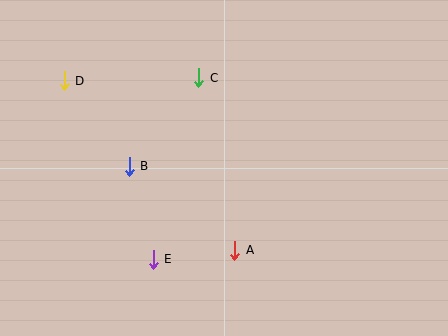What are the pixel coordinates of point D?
Point D is at (64, 81).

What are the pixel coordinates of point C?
Point C is at (199, 78).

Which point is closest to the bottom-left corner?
Point E is closest to the bottom-left corner.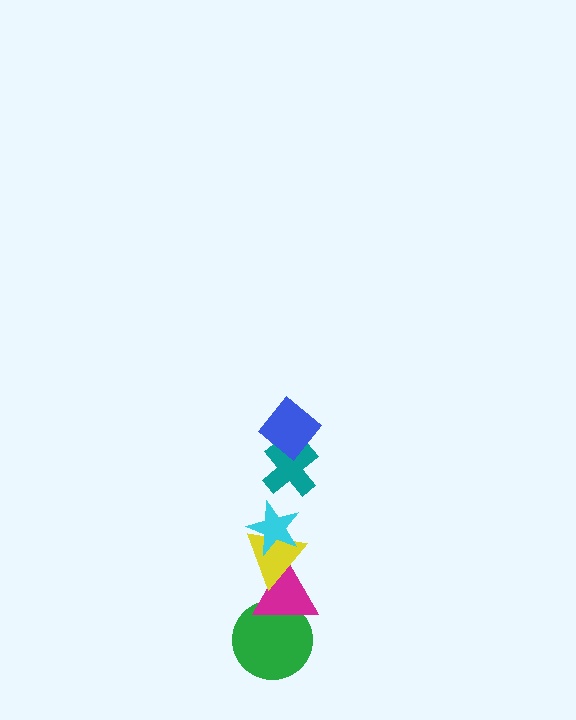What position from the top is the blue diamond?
The blue diamond is 1st from the top.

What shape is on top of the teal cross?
The blue diamond is on top of the teal cross.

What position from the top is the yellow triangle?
The yellow triangle is 4th from the top.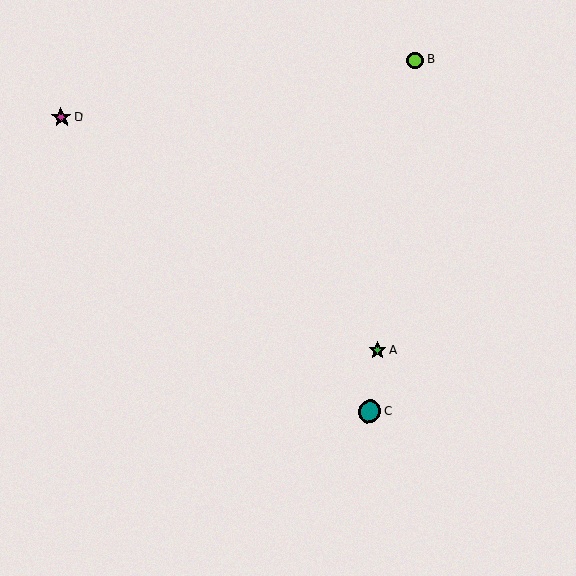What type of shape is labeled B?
Shape B is a lime circle.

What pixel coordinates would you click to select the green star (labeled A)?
Click at (378, 350) to select the green star A.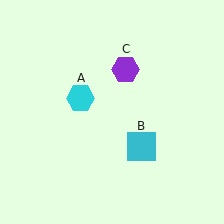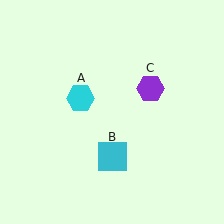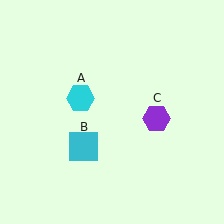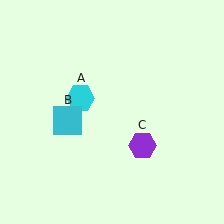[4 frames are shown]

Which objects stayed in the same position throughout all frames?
Cyan hexagon (object A) remained stationary.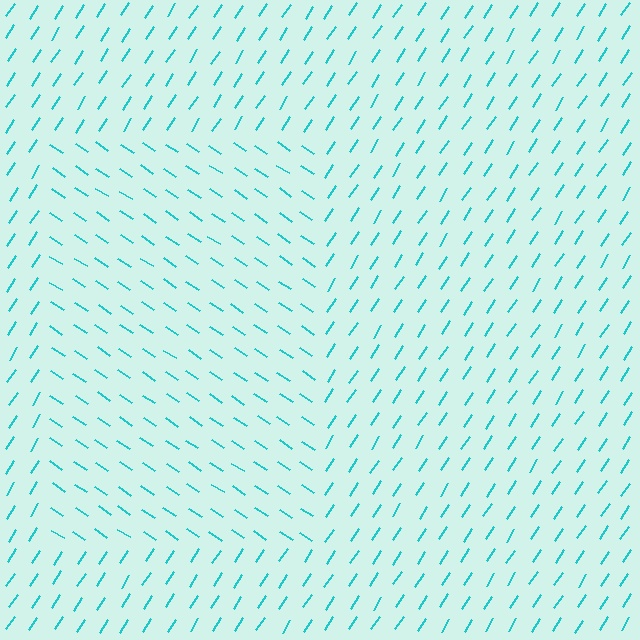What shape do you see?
I see a rectangle.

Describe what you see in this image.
The image is filled with small cyan line segments. A rectangle region in the image has lines oriented differently from the surrounding lines, creating a visible texture boundary.